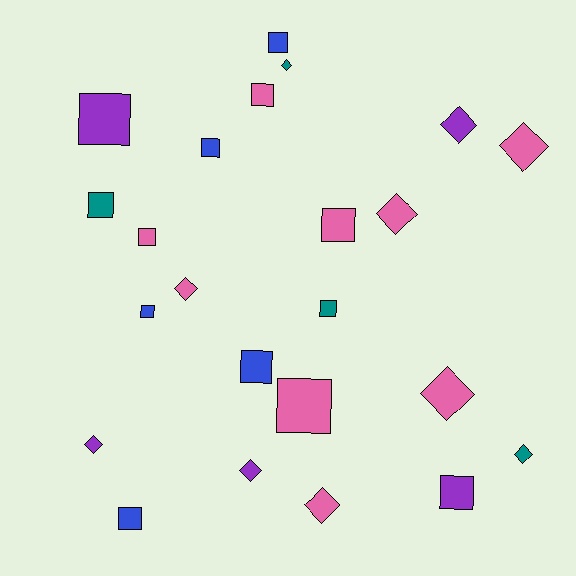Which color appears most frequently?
Pink, with 9 objects.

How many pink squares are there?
There are 4 pink squares.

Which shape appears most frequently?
Square, with 13 objects.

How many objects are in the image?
There are 23 objects.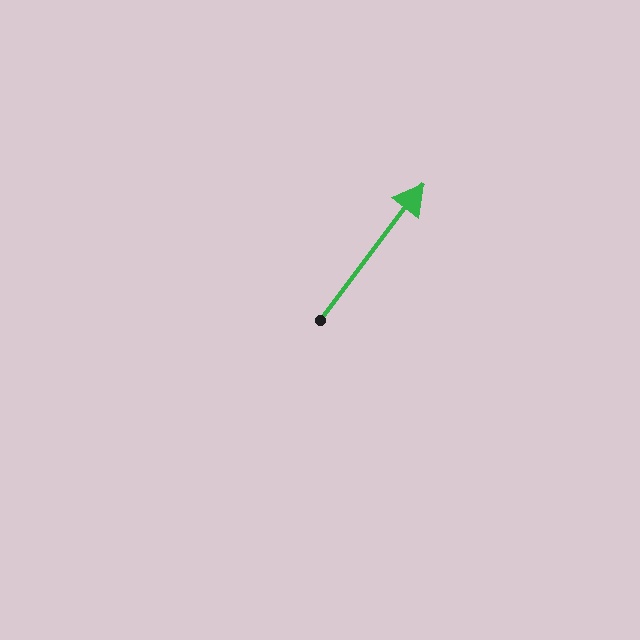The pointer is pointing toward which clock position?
Roughly 1 o'clock.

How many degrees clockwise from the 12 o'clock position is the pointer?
Approximately 37 degrees.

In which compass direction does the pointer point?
Northeast.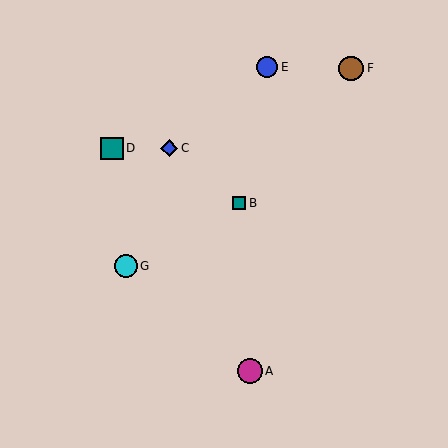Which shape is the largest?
The brown circle (labeled F) is the largest.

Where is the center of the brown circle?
The center of the brown circle is at (351, 68).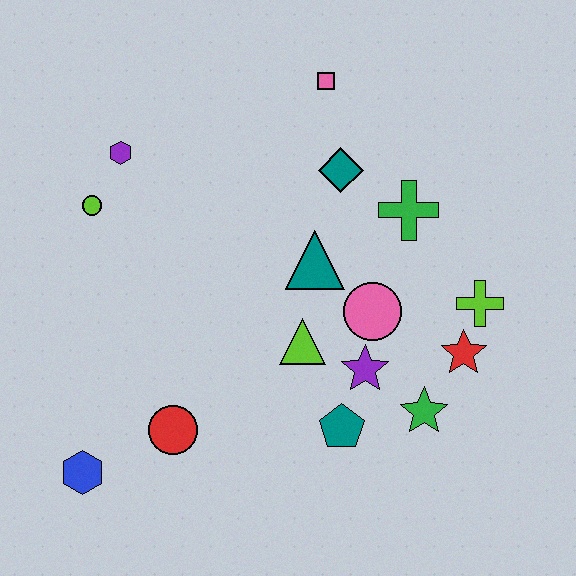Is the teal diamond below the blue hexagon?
No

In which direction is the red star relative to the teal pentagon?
The red star is to the right of the teal pentagon.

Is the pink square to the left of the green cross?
Yes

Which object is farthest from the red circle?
The pink square is farthest from the red circle.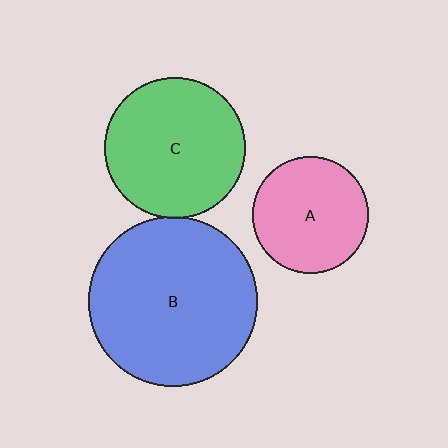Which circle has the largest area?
Circle B (blue).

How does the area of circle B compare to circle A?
Approximately 2.1 times.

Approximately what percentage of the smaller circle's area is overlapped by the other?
Approximately 5%.